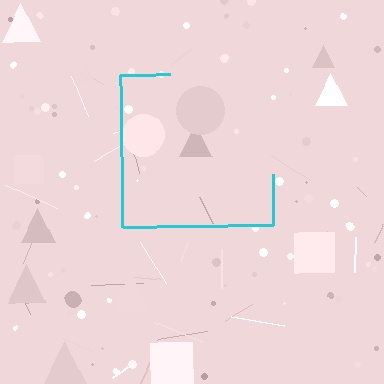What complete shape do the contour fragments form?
The contour fragments form a square.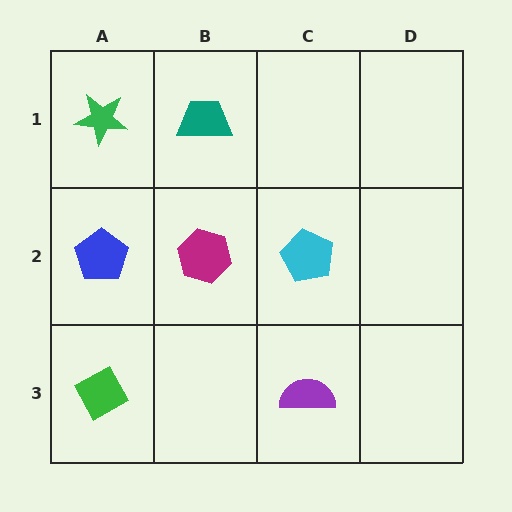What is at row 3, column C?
A purple semicircle.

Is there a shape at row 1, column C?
No, that cell is empty.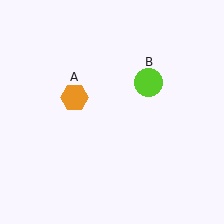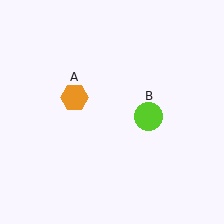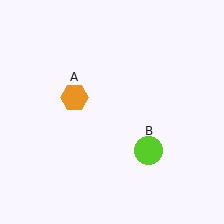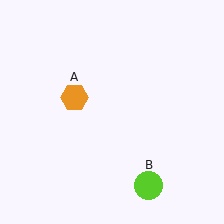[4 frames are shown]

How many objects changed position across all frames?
1 object changed position: lime circle (object B).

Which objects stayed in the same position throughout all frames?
Orange hexagon (object A) remained stationary.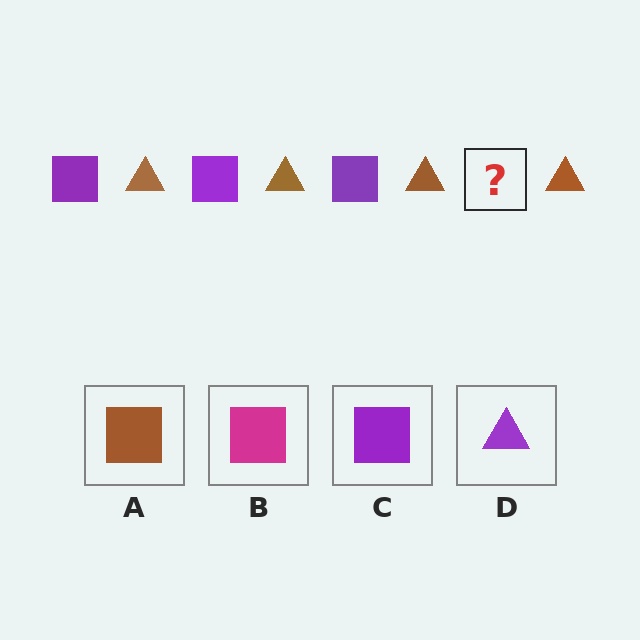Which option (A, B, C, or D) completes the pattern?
C.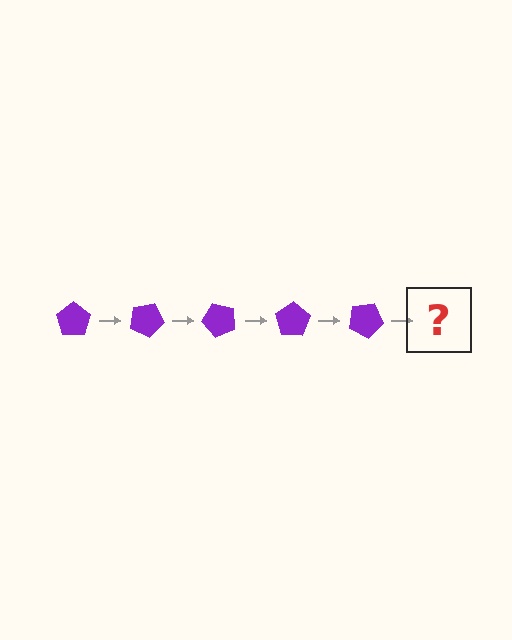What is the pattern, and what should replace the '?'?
The pattern is that the pentagon rotates 25 degrees each step. The '?' should be a purple pentagon rotated 125 degrees.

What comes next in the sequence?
The next element should be a purple pentagon rotated 125 degrees.